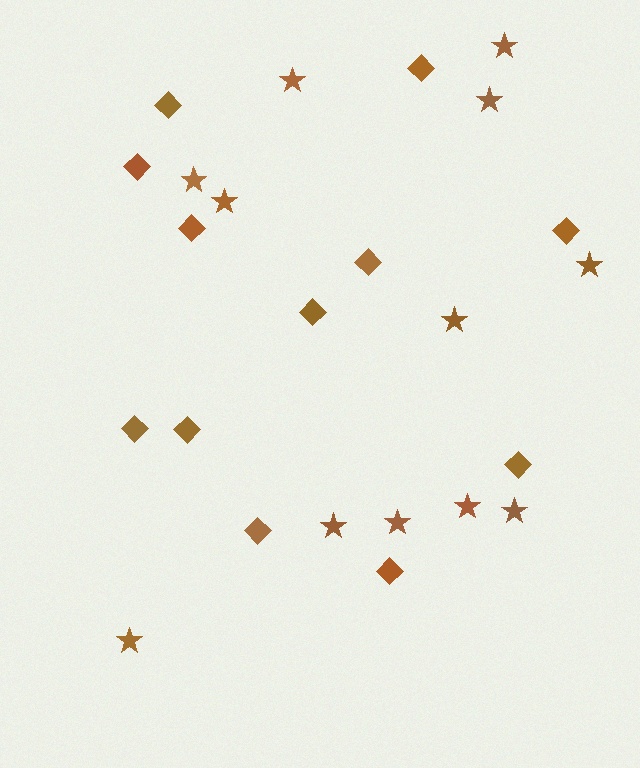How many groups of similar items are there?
There are 2 groups: one group of stars (12) and one group of diamonds (12).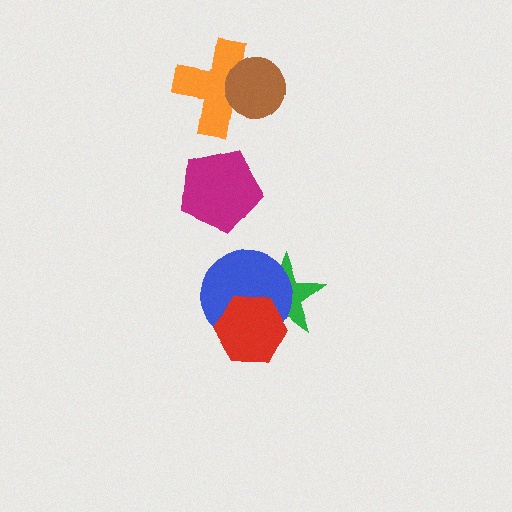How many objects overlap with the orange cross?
1 object overlaps with the orange cross.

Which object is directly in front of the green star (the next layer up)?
The blue circle is directly in front of the green star.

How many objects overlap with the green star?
2 objects overlap with the green star.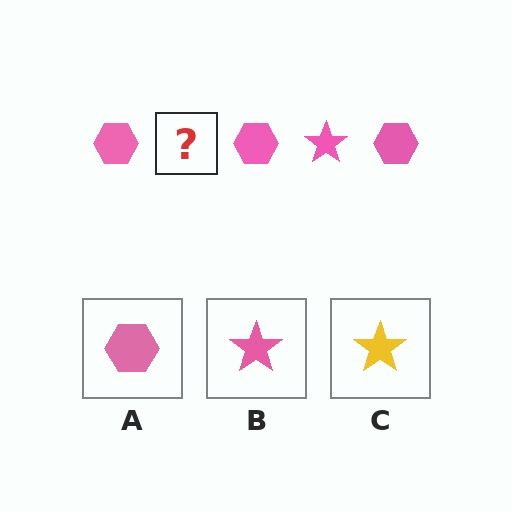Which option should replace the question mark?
Option B.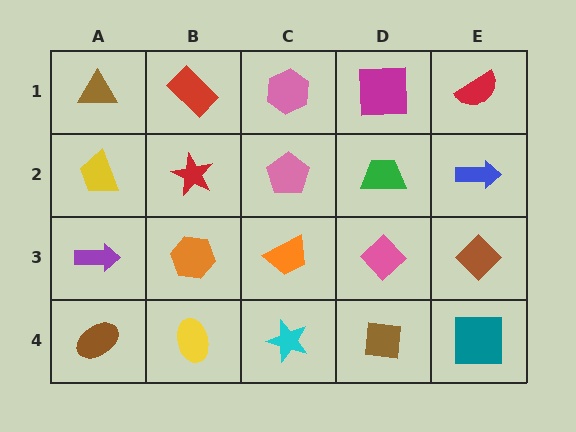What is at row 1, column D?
A magenta square.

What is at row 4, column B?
A yellow ellipse.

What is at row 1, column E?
A red semicircle.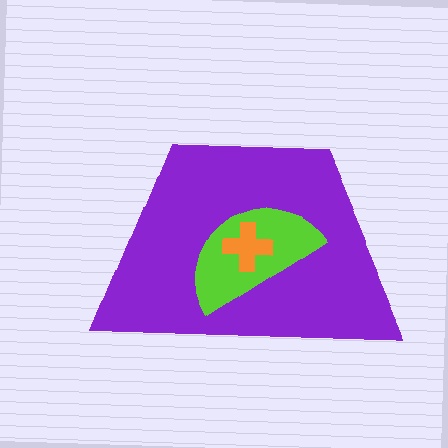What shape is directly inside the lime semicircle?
The orange cross.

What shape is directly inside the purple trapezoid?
The lime semicircle.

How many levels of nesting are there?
3.